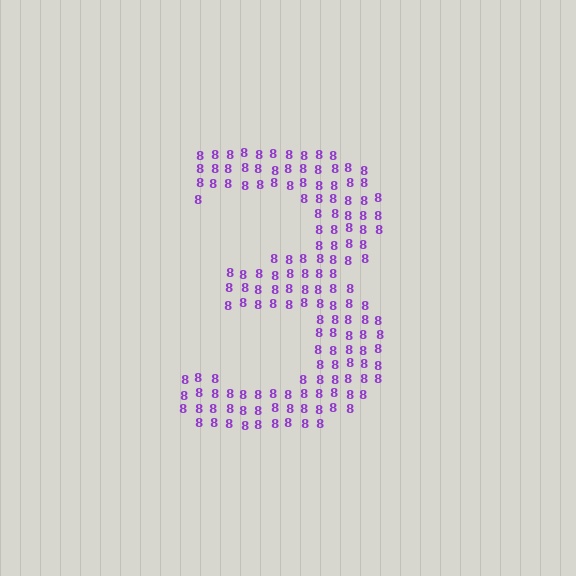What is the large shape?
The large shape is the digit 3.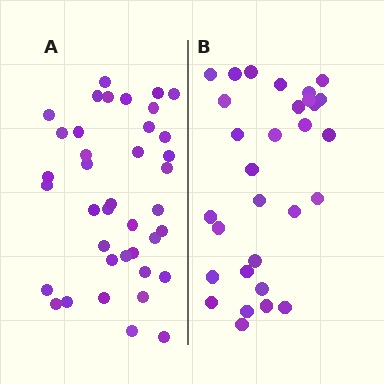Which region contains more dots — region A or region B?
Region A (the left region) has more dots.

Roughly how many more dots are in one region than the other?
Region A has roughly 8 or so more dots than region B.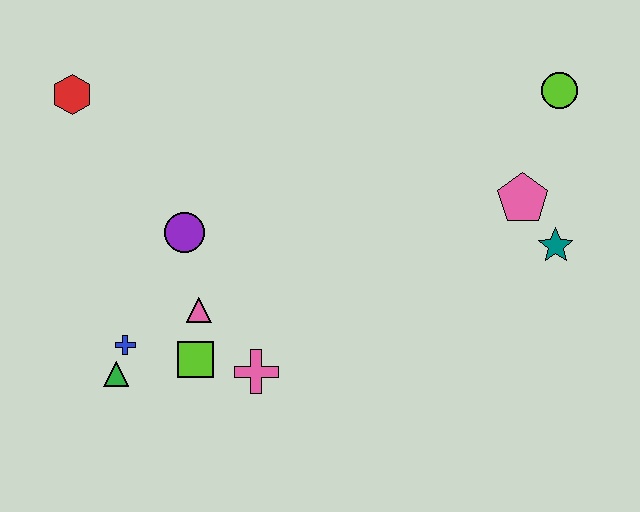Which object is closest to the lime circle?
The pink pentagon is closest to the lime circle.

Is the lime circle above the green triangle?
Yes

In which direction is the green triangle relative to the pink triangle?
The green triangle is to the left of the pink triangle.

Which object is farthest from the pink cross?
The lime circle is farthest from the pink cross.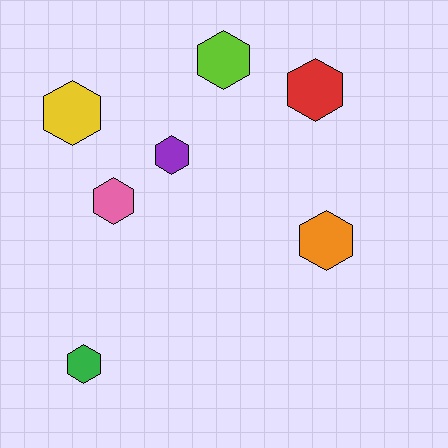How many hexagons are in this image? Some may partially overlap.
There are 7 hexagons.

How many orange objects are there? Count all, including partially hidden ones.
There is 1 orange object.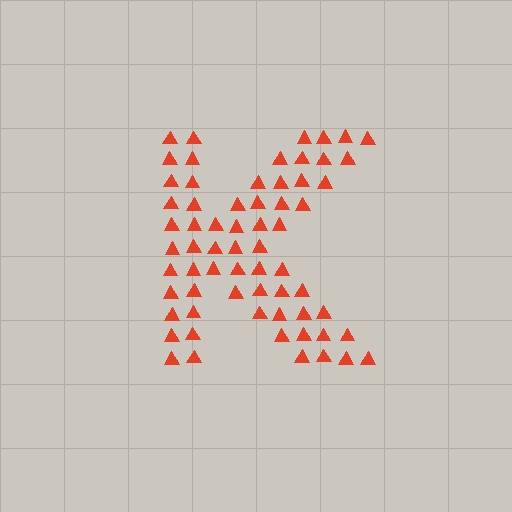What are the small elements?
The small elements are triangles.